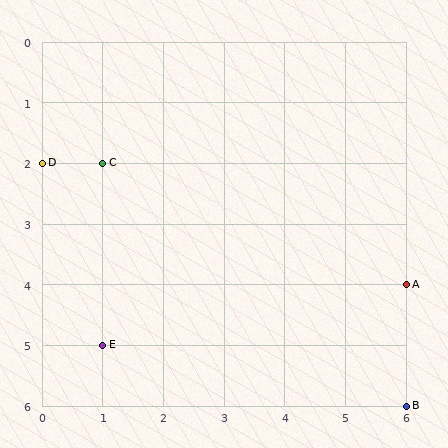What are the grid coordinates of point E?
Point E is at grid coordinates (1, 5).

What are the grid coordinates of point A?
Point A is at grid coordinates (6, 4).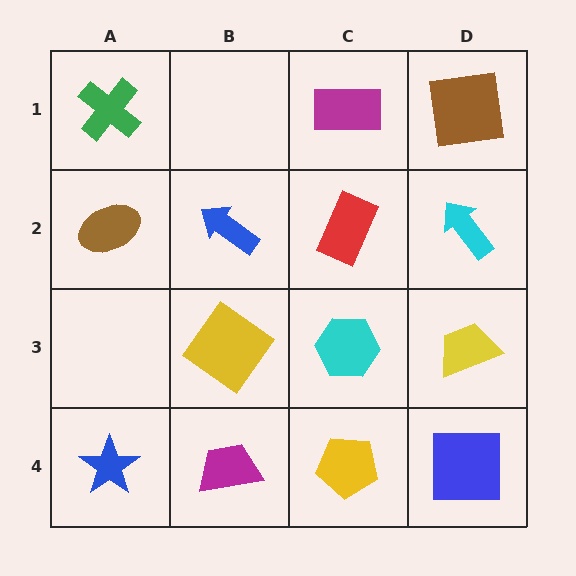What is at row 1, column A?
A green cross.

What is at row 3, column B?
A yellow diamond.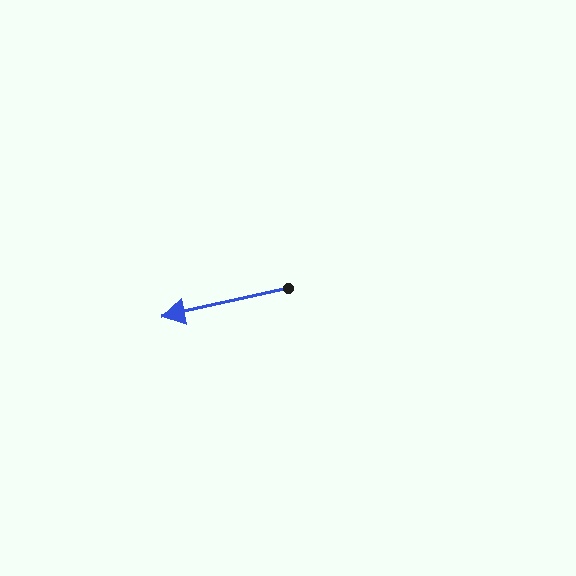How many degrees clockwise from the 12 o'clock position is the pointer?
Approximately 257 degrees.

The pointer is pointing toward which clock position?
Roughly 9 o'clock.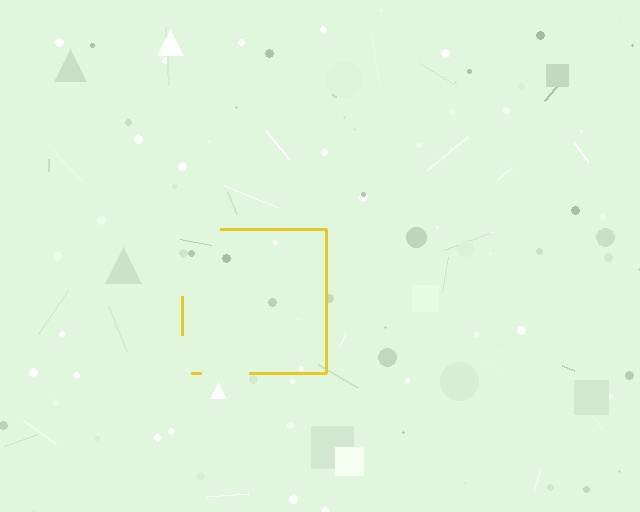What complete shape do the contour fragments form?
The contour fragments form a square.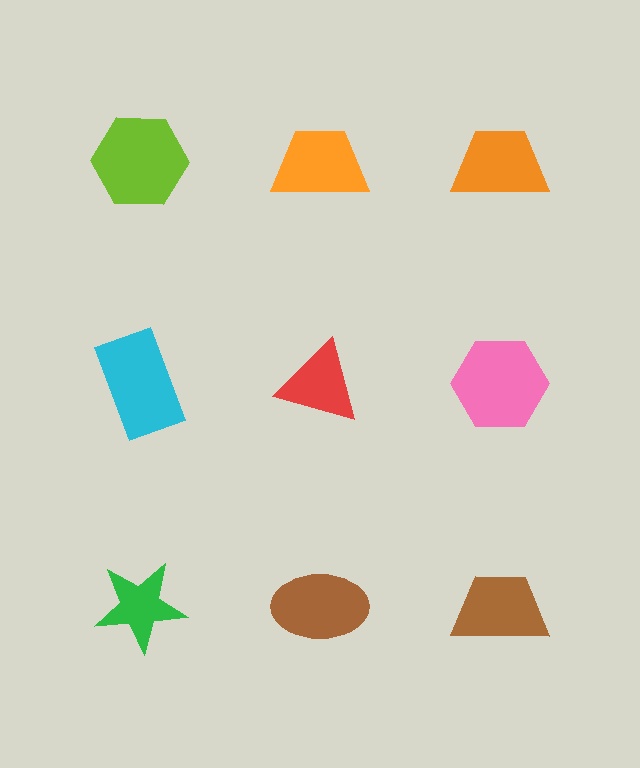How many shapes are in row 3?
3 shapes.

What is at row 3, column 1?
A green star.